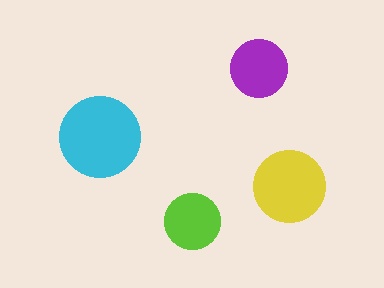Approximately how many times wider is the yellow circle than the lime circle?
About 1.5 times wider.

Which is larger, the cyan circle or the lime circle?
The cyan one.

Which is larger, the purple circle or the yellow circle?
The yellow one.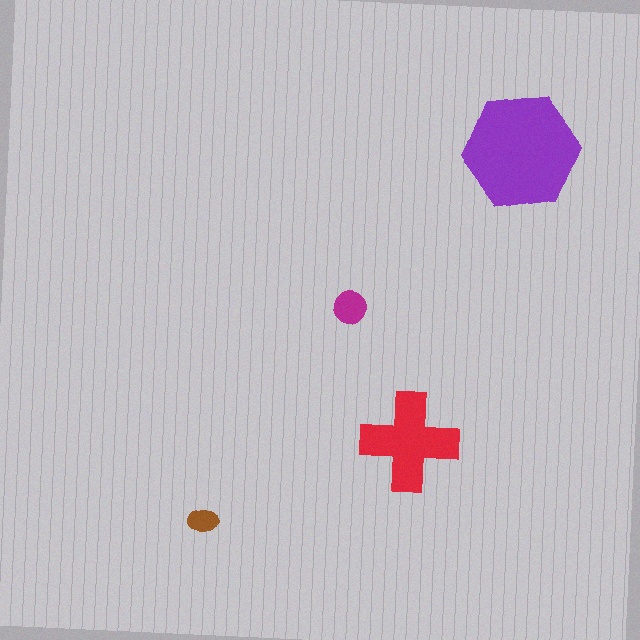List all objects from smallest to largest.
The brown ellipse, the magenta circle, the red cross, the purple hexagon.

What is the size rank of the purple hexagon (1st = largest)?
1st.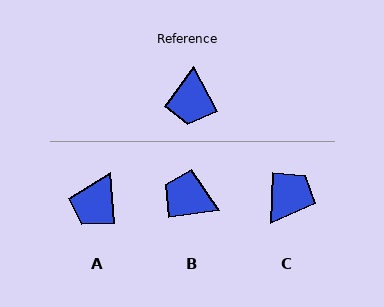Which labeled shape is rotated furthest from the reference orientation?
C, about 150 degrees away.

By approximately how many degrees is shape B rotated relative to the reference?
Approximately 110 degrees clockwise.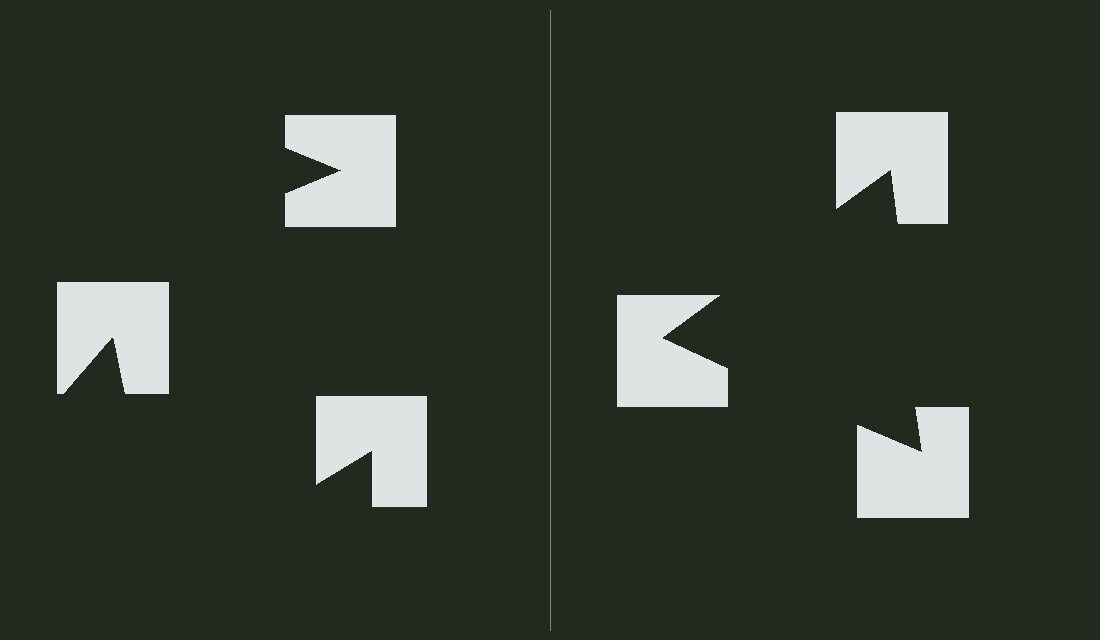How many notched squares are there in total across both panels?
6 — 3 on each side.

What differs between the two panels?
The notched squares are positioned identically on both sides; only the wedge orientations differ. On the right they align to a triangle; on the left they are misaligned.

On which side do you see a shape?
An illusory triangle appears on the right side. On the left side the wedge cuts are rotated, so no coherent shape forms.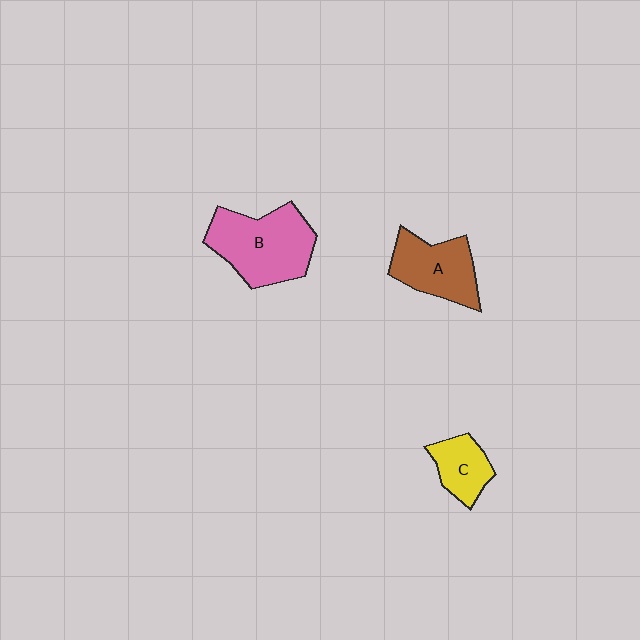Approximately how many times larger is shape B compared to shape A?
Approximately 1.4 times.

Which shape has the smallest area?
Shape C (yellow).